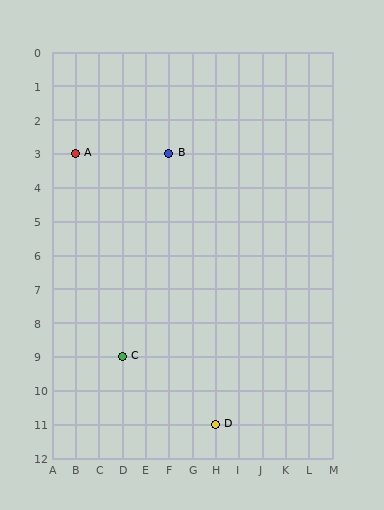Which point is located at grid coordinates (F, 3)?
Point B is at (F, 3).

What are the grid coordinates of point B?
Point B is at grid coordinates (F, 3).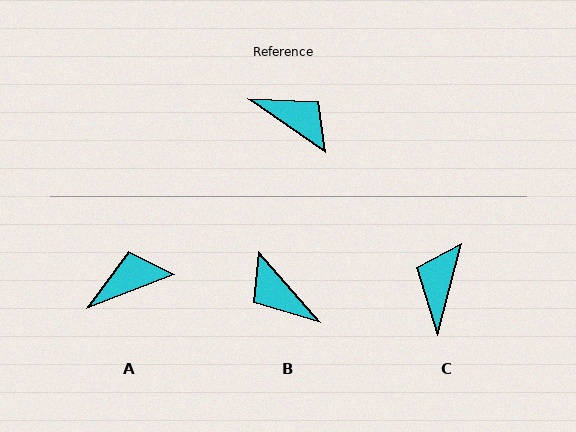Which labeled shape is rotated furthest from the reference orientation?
B, about 166 degrees away.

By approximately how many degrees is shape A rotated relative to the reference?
Approximately 56 degrees counter-clockwise.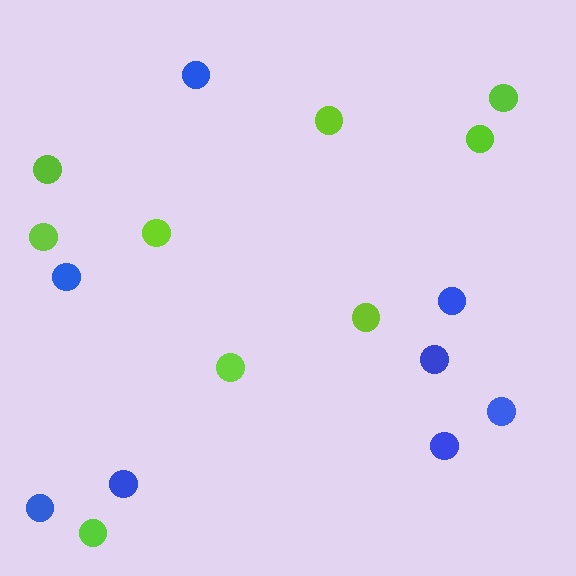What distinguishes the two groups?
There are 2 groups: one group of blue circles (8) and one group of lime circles (9).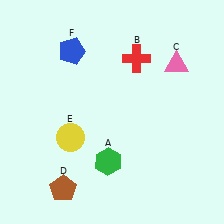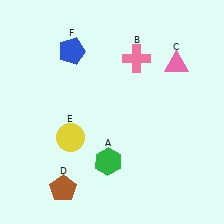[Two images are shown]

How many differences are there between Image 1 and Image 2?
There is 1 difference between the two images.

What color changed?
The cross (B) changed from red in Image 1 to pink in Image 2.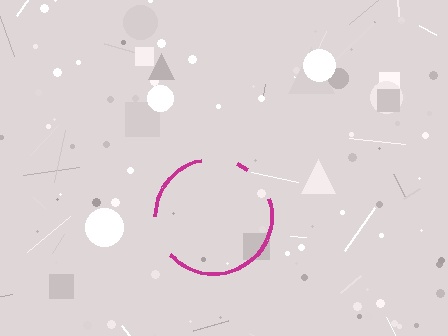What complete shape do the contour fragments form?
The contour fragments form a circle.